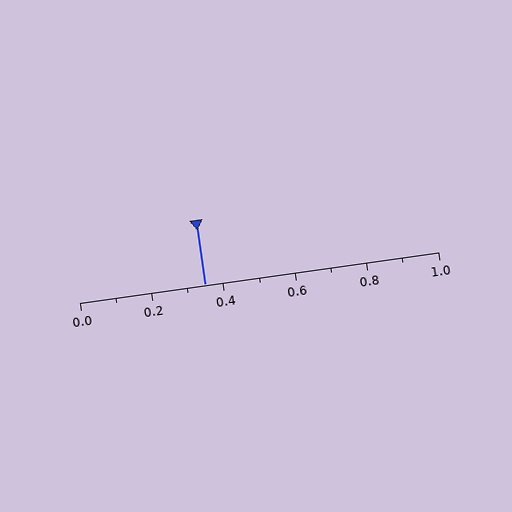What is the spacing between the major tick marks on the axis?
The major ticks are spaced 0.2 apart.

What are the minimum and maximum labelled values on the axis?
The axis runs from 0.0 to 1.0.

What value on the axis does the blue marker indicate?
The marker indicates approximately 0.35.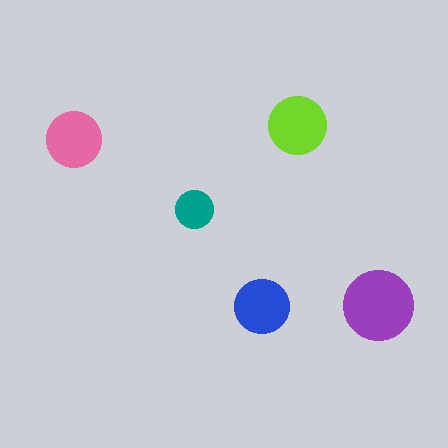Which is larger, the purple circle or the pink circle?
The purple one.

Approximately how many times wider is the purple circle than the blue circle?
About 1.5 times wider.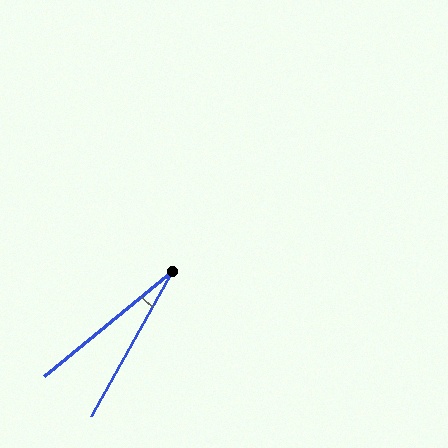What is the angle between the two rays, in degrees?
Approximately 21 degrees.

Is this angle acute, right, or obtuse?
It is acute.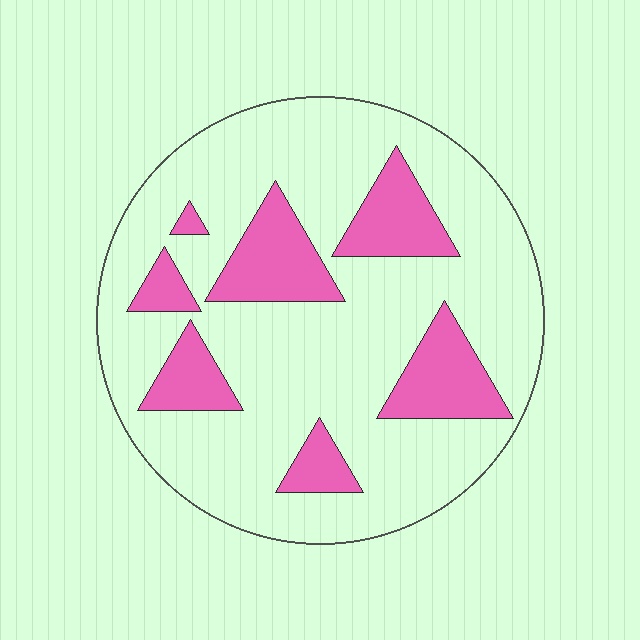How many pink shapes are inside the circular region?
7.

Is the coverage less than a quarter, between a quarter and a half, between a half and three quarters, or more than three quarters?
Less than a quarter.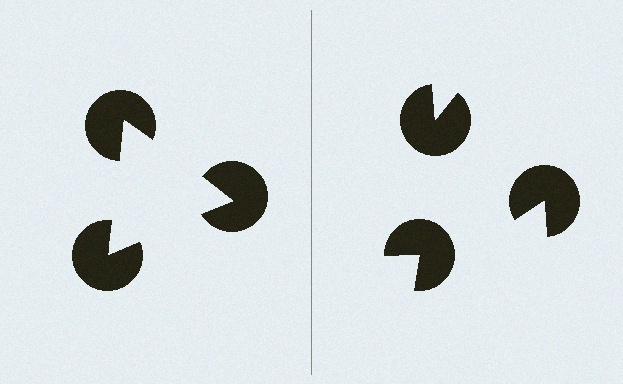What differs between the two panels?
The pac-man discs are positioned identically on both sides; only the wedge orientations differ. On the left they align to a triangle; on the right they are misaligned.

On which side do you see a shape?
An illusory triangle appears on the left side. On the right side the wedge cuts are rotated, so no coherent shape forms.